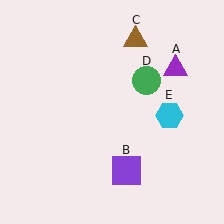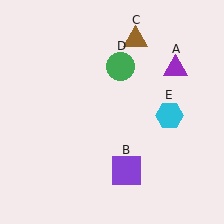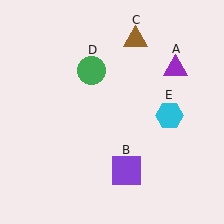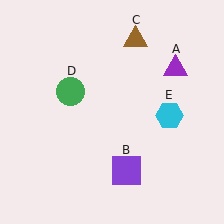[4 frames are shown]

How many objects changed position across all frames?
1 object changed position: green circle (object D).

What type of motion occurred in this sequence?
The green circle (object D) rotated counterclockwise around the center of the scene.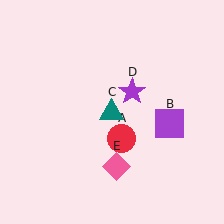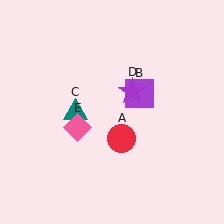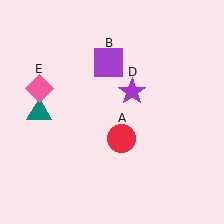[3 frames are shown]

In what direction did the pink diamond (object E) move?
The pink diamond (object E) moved up and to the left.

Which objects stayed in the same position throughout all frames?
Red circle (object A) and purple star (object D) remained stationary.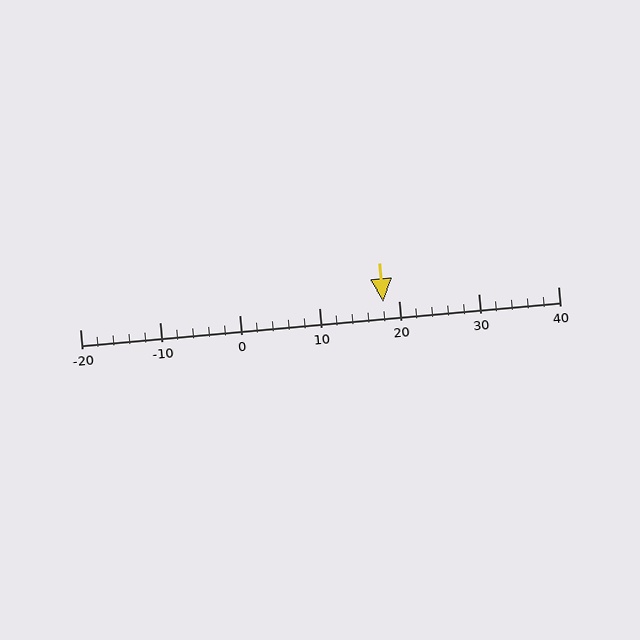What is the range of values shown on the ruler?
The ruler shows values from -20 to 40.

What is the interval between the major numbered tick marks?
The major tick marks are spaced 10 units apart.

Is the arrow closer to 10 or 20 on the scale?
The arrow is closer to 20.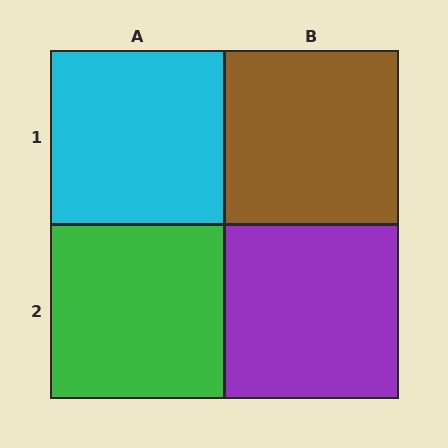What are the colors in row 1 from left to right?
Cyan, brown.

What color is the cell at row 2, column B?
Purple.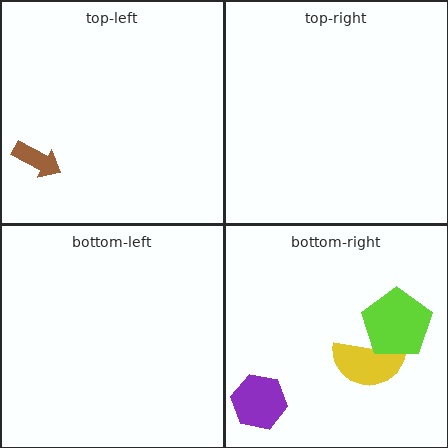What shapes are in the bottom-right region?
The purple hexagon, the yellow semicircle, the lime pentagon.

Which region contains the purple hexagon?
The bottom-right region.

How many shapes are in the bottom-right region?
3.